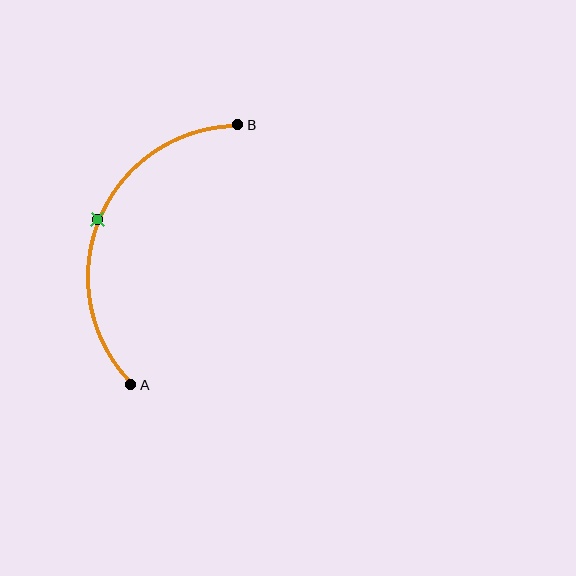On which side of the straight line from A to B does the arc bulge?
The arc bulges to the left of the straight line connecting A and B.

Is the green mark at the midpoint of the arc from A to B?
Yes. The green mark lies on the arc at equal arc-length from both A and B — it is the arc midpoint.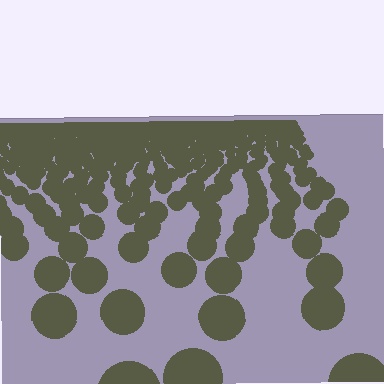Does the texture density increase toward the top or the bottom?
Density increases toward the top.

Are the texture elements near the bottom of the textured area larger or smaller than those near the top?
Larger. Near the bottom, elements are closer to the viewer and appear at a bigger on-screen size.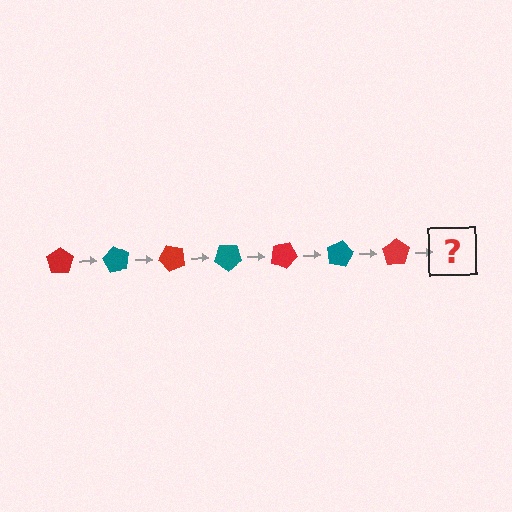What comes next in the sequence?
The next element should be a teal pentagon, rotated 420 degrees from the start.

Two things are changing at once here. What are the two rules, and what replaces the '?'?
The two rules are that it rotates 60 degrees each step and the color cycles through red and teal. The '?' should be a teal pentagon, rotated 420 degrees from the start.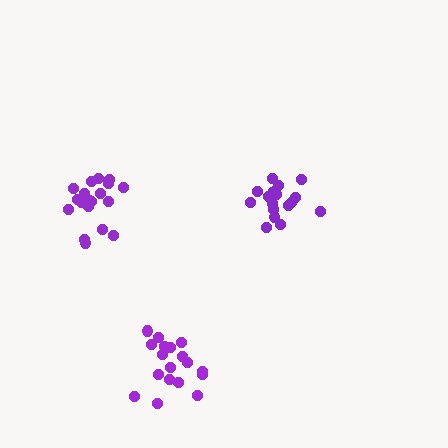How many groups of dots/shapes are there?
There are 3 groups.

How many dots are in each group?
Group 1: 18 dots, Group 2: 18 dots, Group 3: 19 dots (55 total).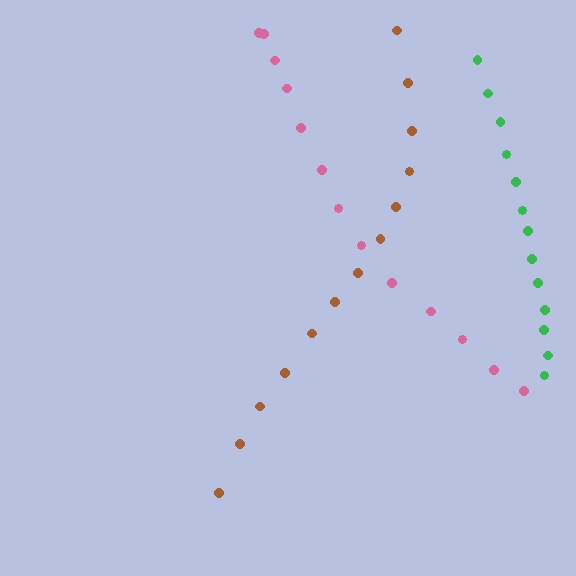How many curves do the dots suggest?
There are 3 distinct paths.